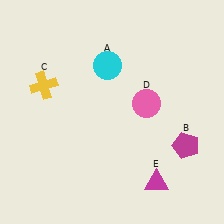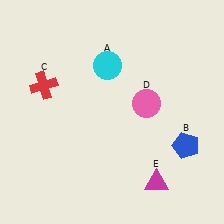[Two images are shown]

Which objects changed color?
B changed from magenta to blue. C changed from yellow to red.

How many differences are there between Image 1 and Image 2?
There are 2 differences between the two images.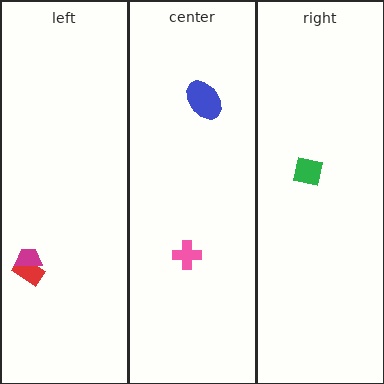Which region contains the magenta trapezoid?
The left region.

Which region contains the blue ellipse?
The center region.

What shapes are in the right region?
The green square.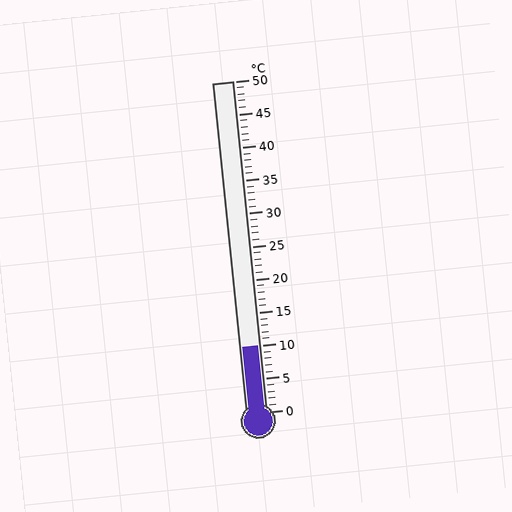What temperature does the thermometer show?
The thermometer shows approximately 10°C.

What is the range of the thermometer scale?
The thermometer scale ranges from 0°C to 50°C.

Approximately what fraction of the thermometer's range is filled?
The thermometer is filled to approximately 20% of its range.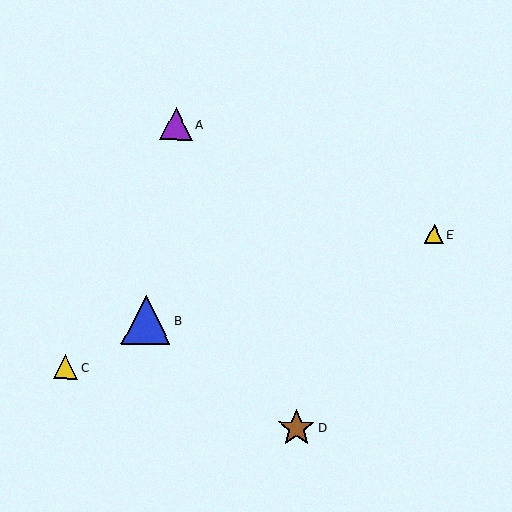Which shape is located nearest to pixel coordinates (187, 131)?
The purple triangle (labeled A) at (176, 124) is nearest to that location.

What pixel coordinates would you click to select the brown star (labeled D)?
Click at (296, 428) to select the brown star D.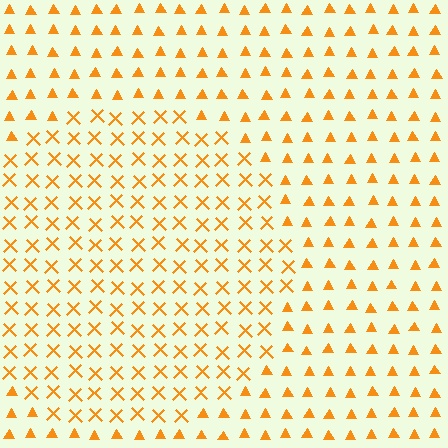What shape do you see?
I see a circle.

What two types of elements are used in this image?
The image uses X marks inside the circle region and triangles outside it.